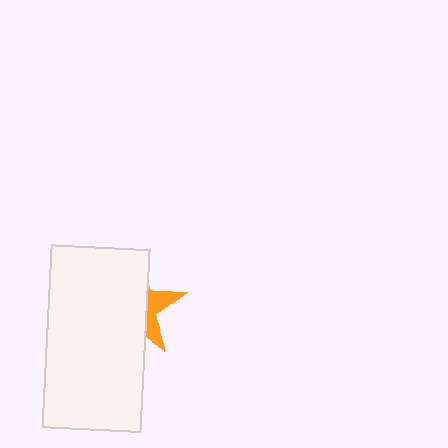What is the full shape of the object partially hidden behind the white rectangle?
The partially hidden object is an orange star.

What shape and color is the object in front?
The object in front is a white rectangle.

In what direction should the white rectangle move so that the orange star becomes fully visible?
The white rectangle should move left. That is the shortest direction to clear the overlap and leave the orange star fully visible.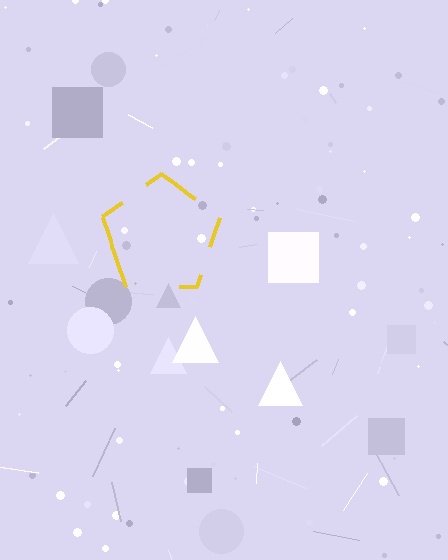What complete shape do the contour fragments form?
The contour fragments form a pentagon.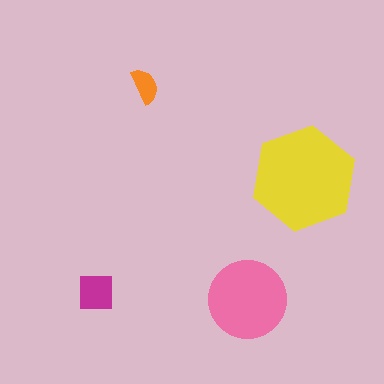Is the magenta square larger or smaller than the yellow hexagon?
Smaller.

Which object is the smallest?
The orange semicircle.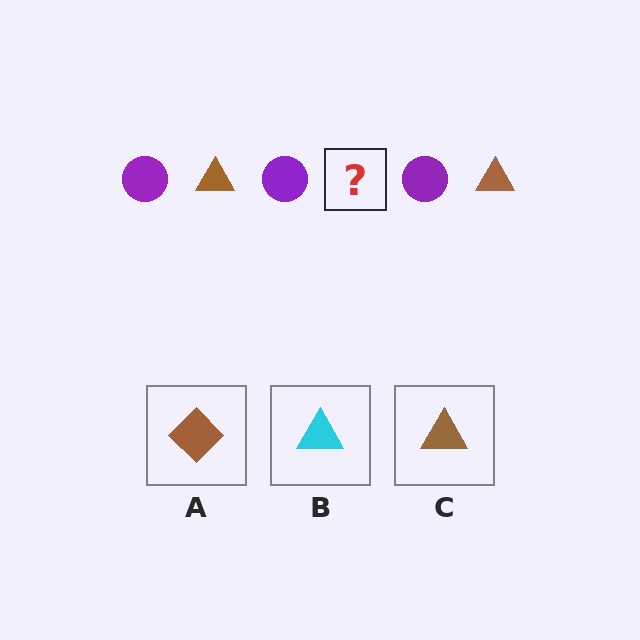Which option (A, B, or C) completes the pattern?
C.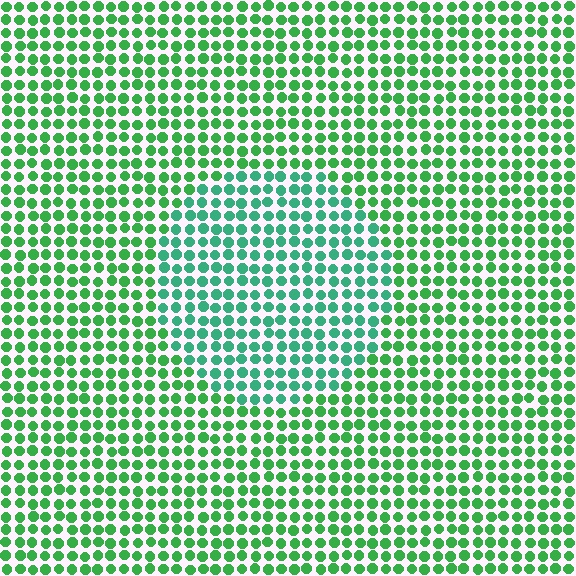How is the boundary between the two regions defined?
The boundary is defined purely by a slight shift in hue (about 28 degrees). Spacing, size, and orientation are identical on both sides.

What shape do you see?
I see a circle.